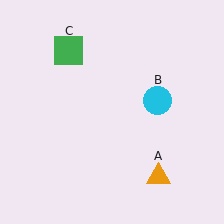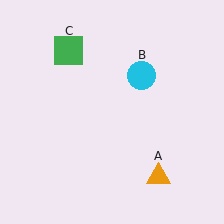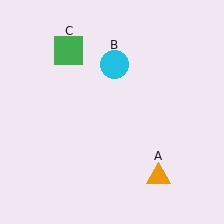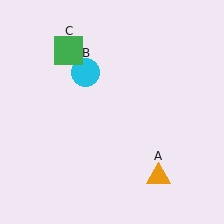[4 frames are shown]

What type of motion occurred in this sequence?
The cyan circle (object B) rotated counterclockwise around the center of the scene.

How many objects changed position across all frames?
1 object changed position: cyan circle (object B).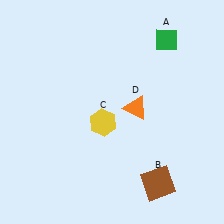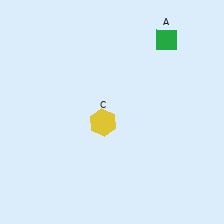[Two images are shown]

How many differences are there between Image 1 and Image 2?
There are 2 differences between the two images.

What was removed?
The brown square (B), the orange triangle (D) were removed in Image 2.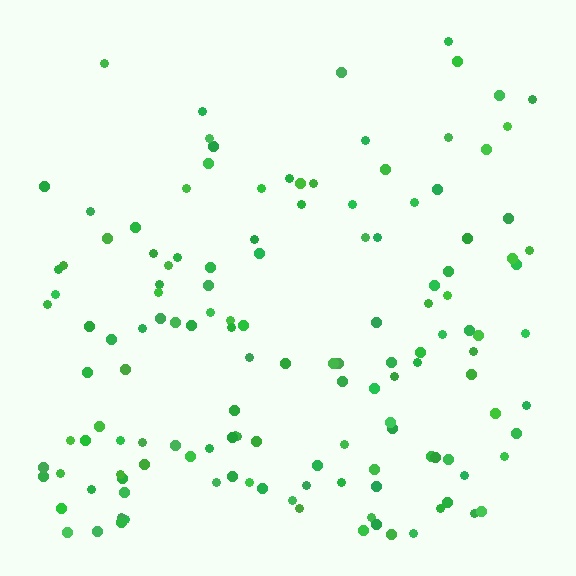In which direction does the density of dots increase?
From top to bottom, with the bottom side densest.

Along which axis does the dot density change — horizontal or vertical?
Vertical.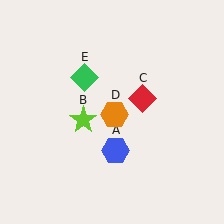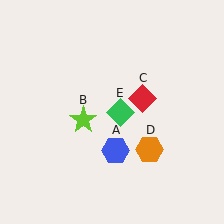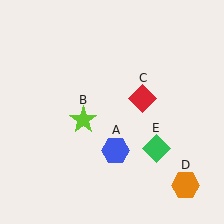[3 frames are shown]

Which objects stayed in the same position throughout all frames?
Blue hexagon (object A) and lime star (object B) and red diamond (object C) remained stationary.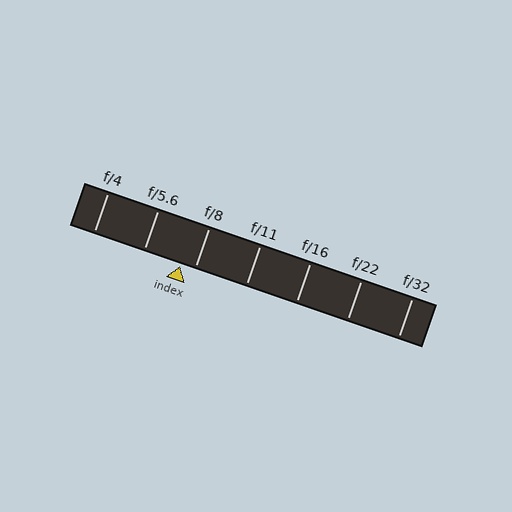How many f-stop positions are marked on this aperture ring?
There are 7 f-stop positions marked.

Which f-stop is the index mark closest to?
The index mark is closest to f/8.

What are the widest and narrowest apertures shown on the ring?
The widest aperture shown is f/4 and the narrowest is f/32.